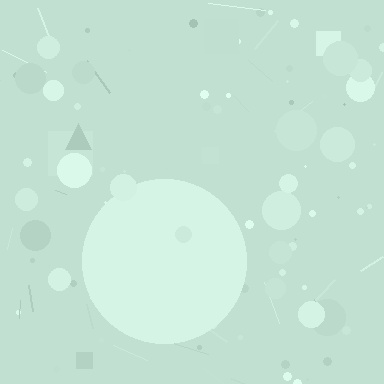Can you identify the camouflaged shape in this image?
The camouflaged shape is a circle.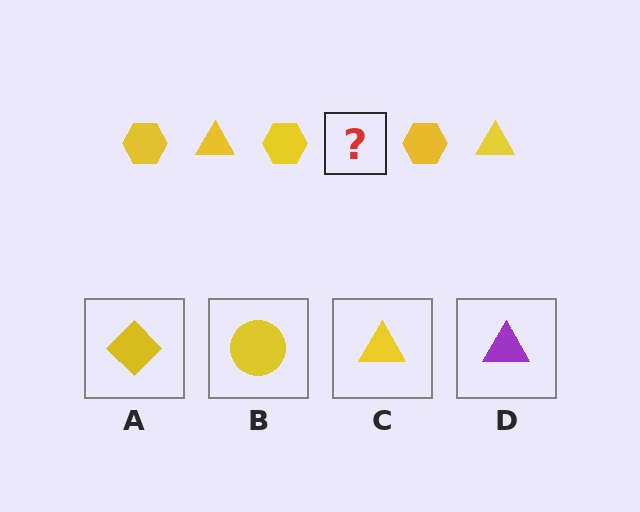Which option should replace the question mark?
Option C.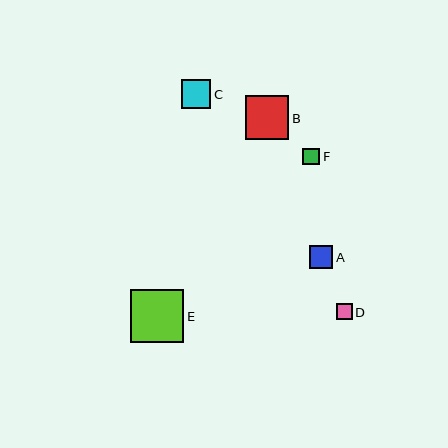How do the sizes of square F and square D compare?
Square F and square D are approximately the same size.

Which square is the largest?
Square E is the largest with a size of approximately 53 pixels.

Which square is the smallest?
Square D is the smallest with a size of approximately 16 pixels.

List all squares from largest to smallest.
From largest to smallest: E, B, C, A, F, D.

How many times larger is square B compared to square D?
Square B is approximately 2.7 times the size of square D.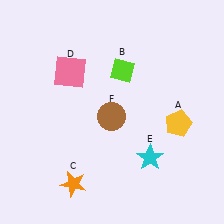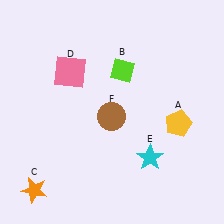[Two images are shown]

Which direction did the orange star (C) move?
The orange star (C) moved left.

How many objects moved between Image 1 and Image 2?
1 object moved between the two images.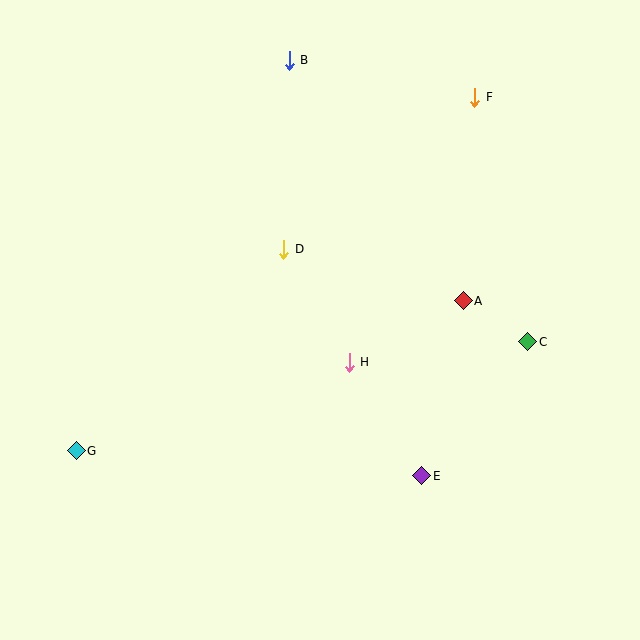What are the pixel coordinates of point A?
Point A is at (463, 301).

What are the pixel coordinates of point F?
Point F is at (475, 97).